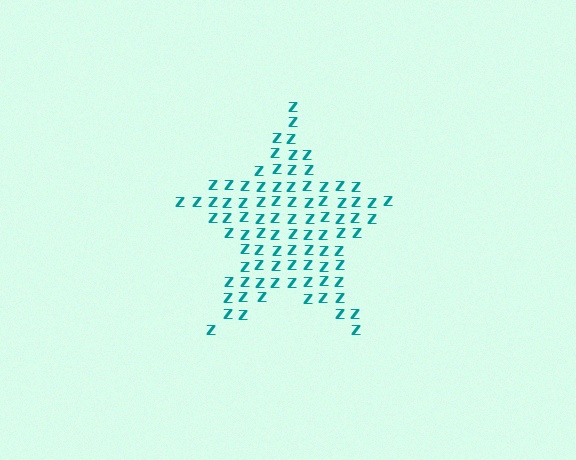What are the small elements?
The small elements are letter Z's.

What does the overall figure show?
The overall figure shows a star.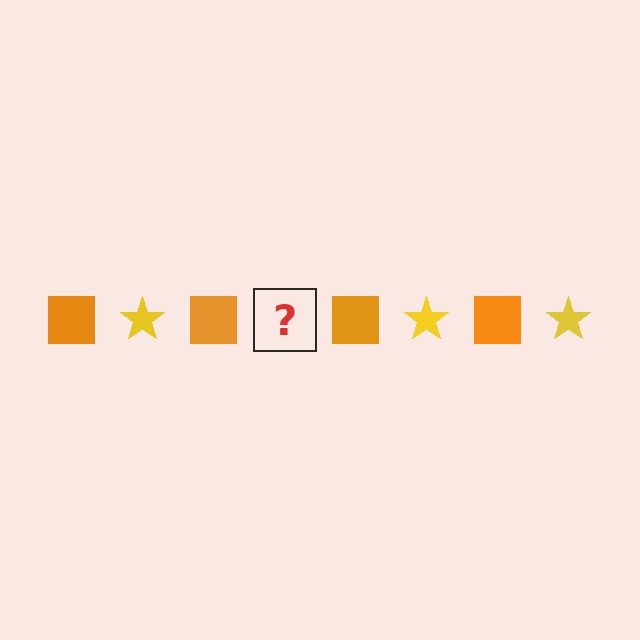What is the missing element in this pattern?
The missing element is a yellow star.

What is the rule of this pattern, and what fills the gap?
The rule is that the pattern alternates between orange square and yellow star. The gap should be filled with a yellow star.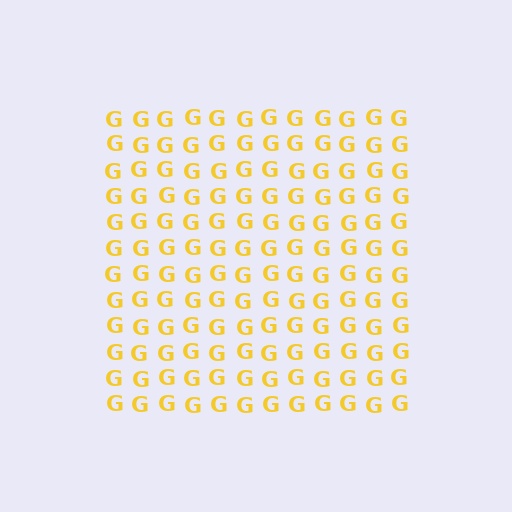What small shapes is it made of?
It is made of small letter G's.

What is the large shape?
The large shape is a square.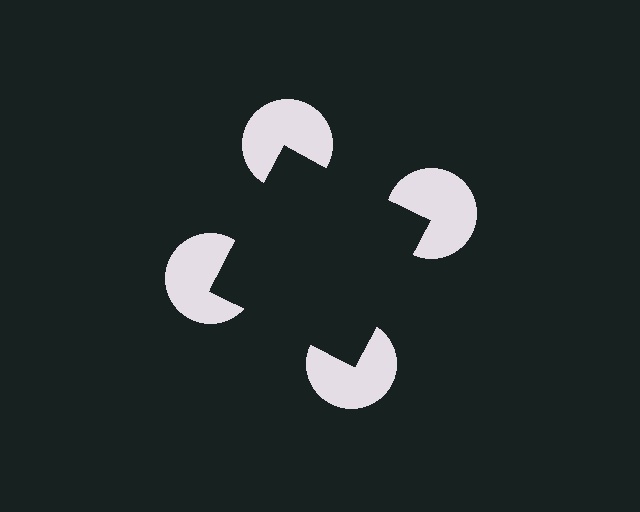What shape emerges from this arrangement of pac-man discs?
An illusory square — its edges are inferred from the aligned wedge cuts in the pac-man discs, not physically drawn.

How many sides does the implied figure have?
4 sides.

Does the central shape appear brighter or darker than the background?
It typically appears slightly darker than the background, even though no actual brightness change is drawn.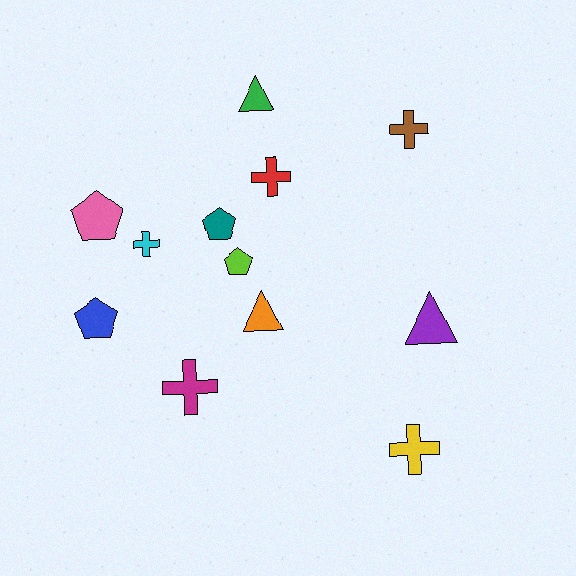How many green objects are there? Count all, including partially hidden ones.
There is 1 green object.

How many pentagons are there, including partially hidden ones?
There are 4 pentagons.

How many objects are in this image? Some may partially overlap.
There are 12 objects.